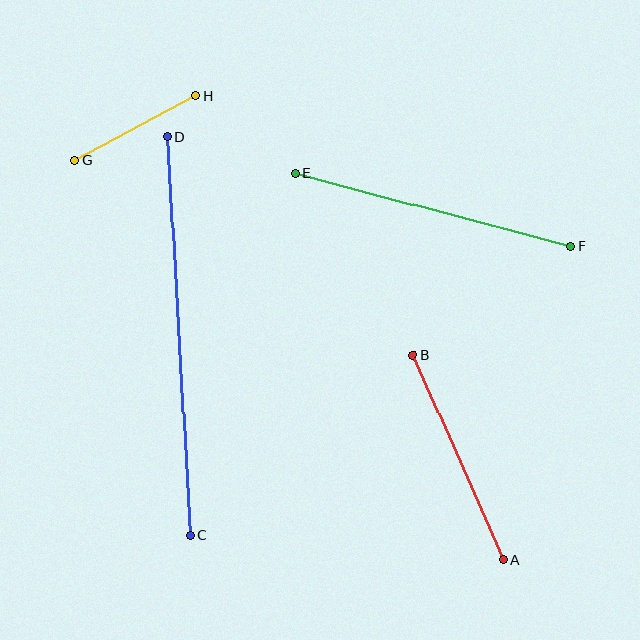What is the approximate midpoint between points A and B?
The midpoint is at approximately (458, 458) pixels.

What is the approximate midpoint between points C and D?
The midpoint is at approximately (179, 336) pixels.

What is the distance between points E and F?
The distance is approximately 284 pixels.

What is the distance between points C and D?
The distance is approximately 399 pixels.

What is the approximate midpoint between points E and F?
The midpoint is at approximately (433, 210) pixels.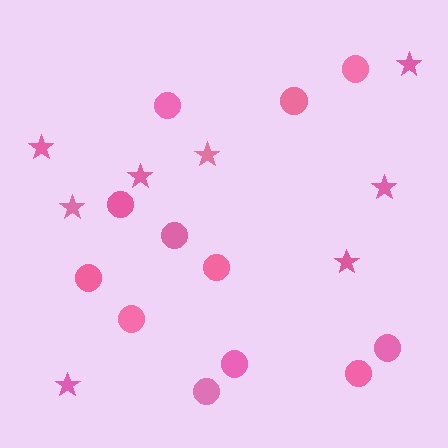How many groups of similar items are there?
There are 2 groups: one group of stars (8) and one group of circles (12).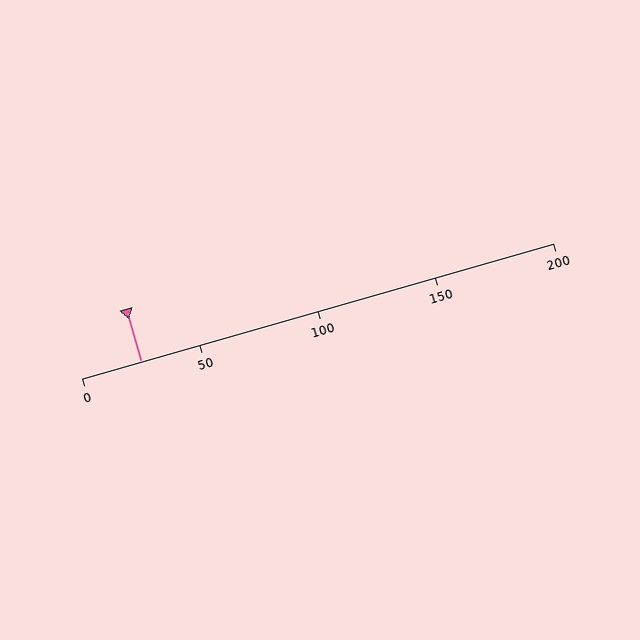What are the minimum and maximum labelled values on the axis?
The axis runs from 0 to 200.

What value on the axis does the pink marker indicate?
The marker indicates approximately 25.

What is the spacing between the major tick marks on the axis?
The major ticks are spaced 50 apart.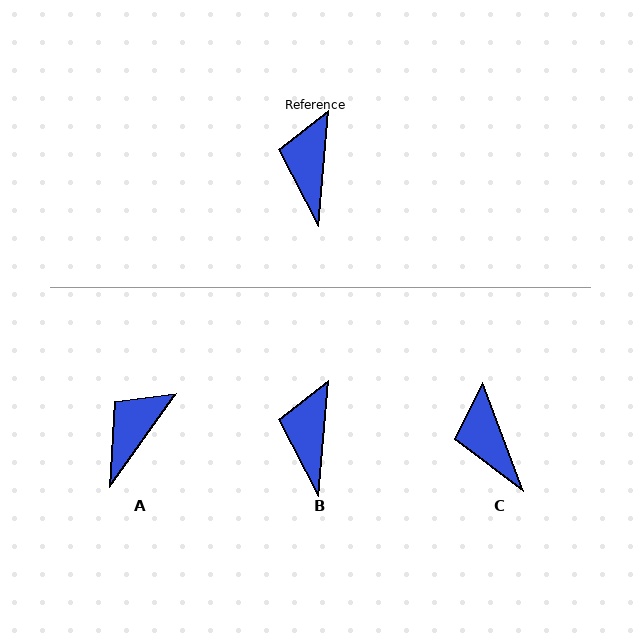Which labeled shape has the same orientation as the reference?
B.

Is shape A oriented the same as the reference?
No, it is off by about 31 degrees.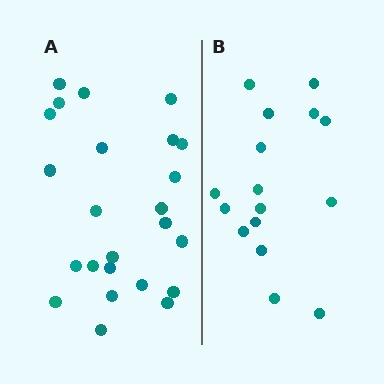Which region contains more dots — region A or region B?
Region A (the left region) has more dots.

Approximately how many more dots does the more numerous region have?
Region A has roughly 8 or so more dots than region B.